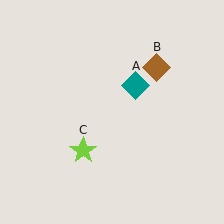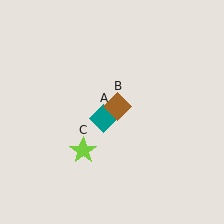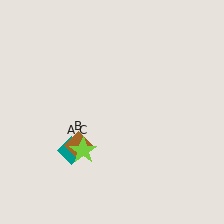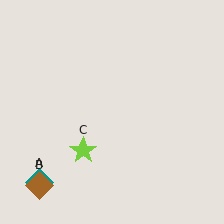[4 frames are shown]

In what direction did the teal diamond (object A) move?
The teal diamond (object A) moved down and to the left.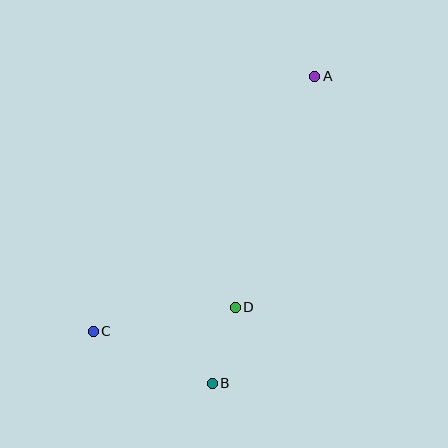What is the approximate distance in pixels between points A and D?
The distance between A and D is approximately 245 pixels.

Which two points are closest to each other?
Points B and D are closest to each other.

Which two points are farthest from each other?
Points A and C are farthest from each other.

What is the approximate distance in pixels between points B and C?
The distance between B and C is approximately 130 pixels.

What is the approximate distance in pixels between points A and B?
The distance between A and B is approximately 324 pixels.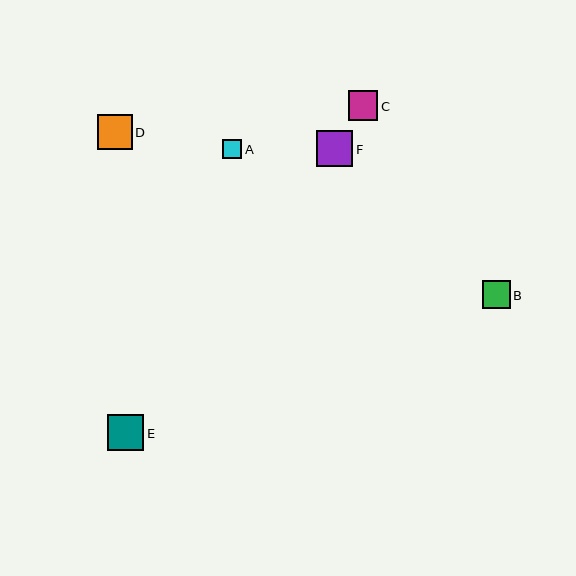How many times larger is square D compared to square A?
Square D is approximately 1.8 times the size of square A.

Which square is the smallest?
Square A is the smallest with a size of approximately 19 pixels.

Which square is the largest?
Square E is the largest with a size of approximately 36 pixels.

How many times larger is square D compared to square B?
Square D is approximately 1.2 times the size of square B.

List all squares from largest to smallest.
From largest to smallest: E, F, D, C, B, A.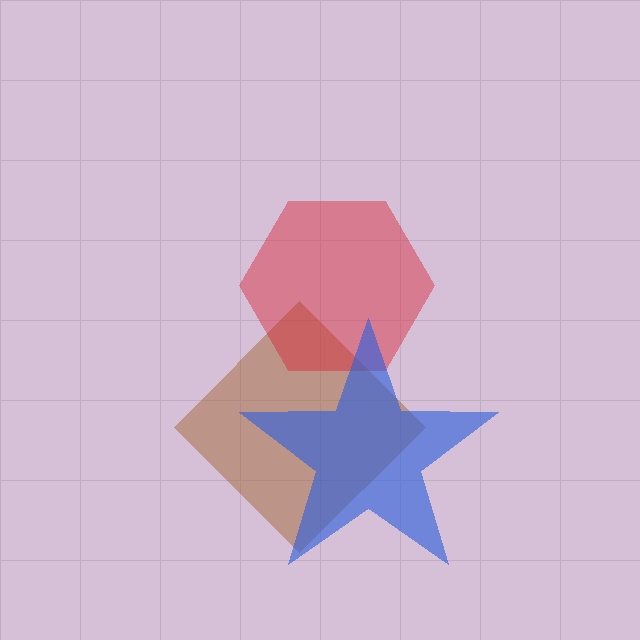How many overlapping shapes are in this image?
There are 3 overlapping shapes in the image.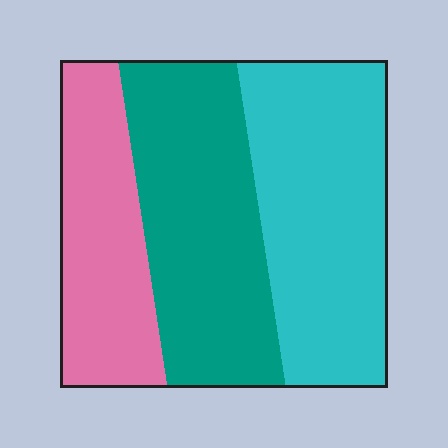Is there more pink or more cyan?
Cyan.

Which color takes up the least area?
Pink, at roughly 25%.